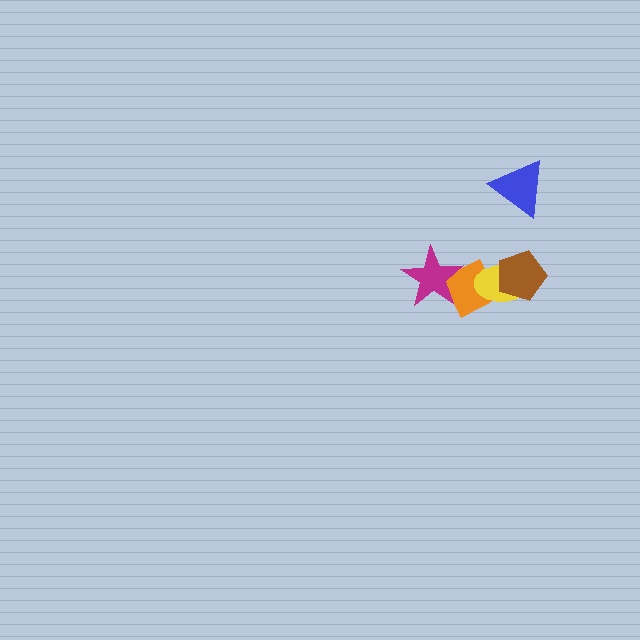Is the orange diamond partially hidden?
Yes, it is partially covered by another shape.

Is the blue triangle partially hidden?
No, no other shape covers it.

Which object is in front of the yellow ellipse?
The brown pentagon is in front of the yellow ellipse.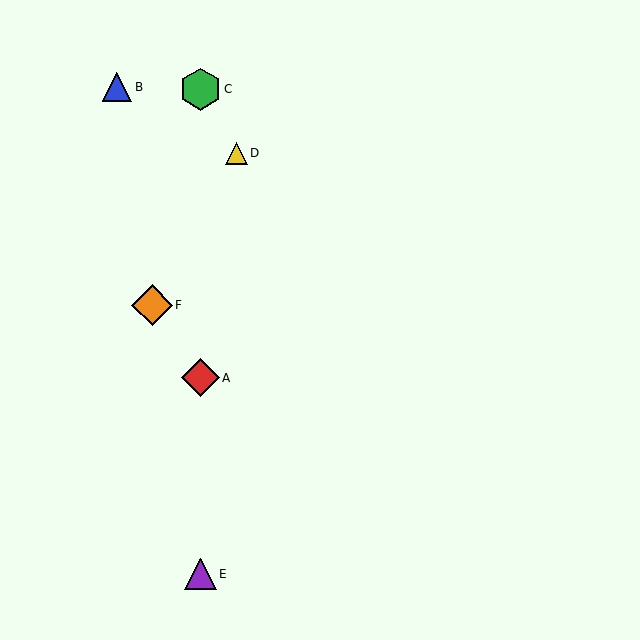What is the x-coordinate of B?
Object B is at x≈117.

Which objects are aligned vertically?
Objects A, C, E are aligned vertically.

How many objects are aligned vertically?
3 objects (A, C, E) are aligned vertically.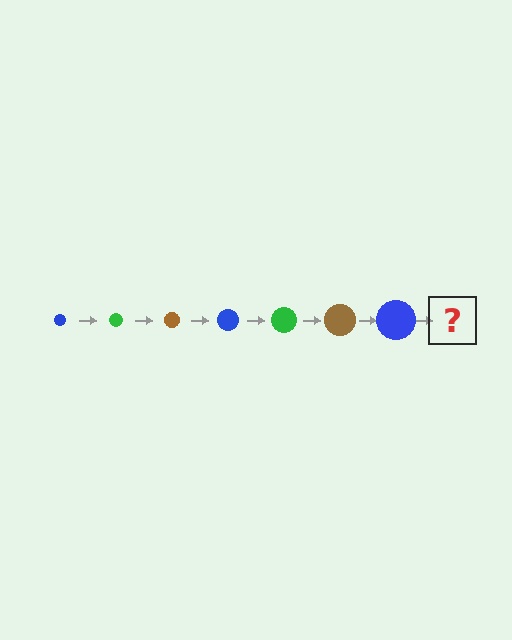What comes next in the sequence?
The next element should be a green circle, larger than the previous one.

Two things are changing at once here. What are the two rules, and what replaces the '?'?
The two rules are that the circle grows larger each step and the color cycles through blue, green, and brown. The '?' should be a green circle, larger than the previous one.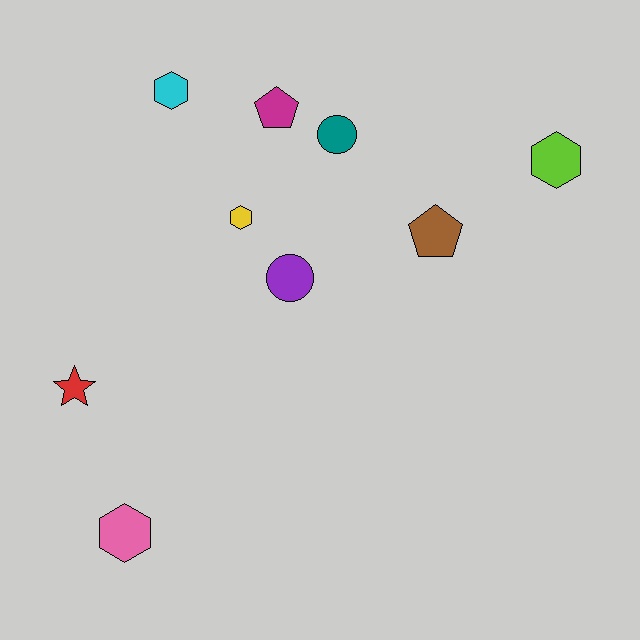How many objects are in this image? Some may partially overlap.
There are 9 objects.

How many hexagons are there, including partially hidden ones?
There are 4 hexagons.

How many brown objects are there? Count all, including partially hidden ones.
There is 1 brown object.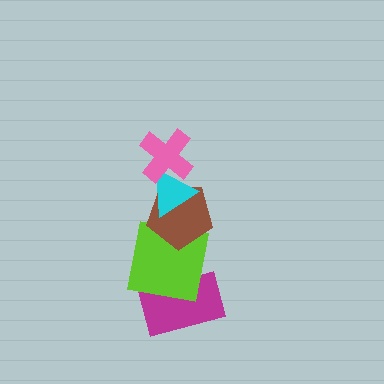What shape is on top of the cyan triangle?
The pink cross is on top of the cyan triangle.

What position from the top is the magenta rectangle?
The magenta rectangle is 5th from the top.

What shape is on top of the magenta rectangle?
The lime square is on top of the magenta rectangle.